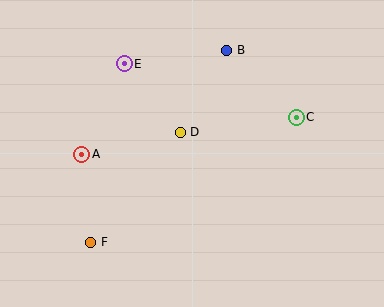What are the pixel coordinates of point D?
Point D is at (180, 132).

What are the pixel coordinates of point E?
Point E is at (124, 64).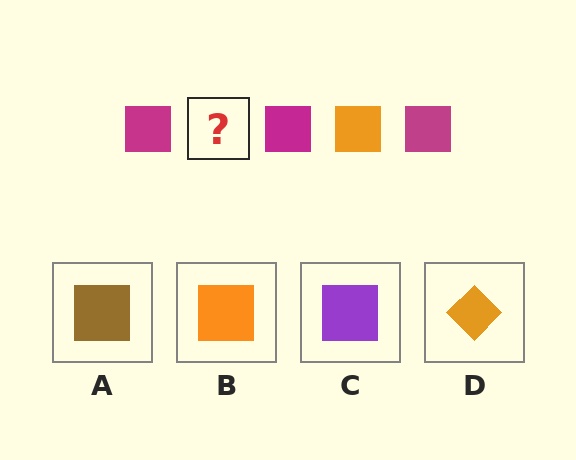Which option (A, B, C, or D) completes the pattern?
B.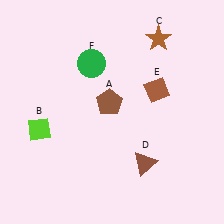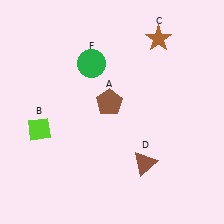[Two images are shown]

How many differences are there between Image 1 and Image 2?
There is 1 difference between the two images.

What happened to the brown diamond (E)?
The brown diamond (E) was removed in Image 2. It was in the top-right area of Image 1.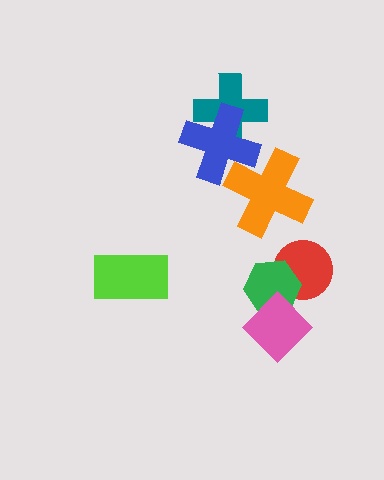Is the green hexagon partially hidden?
Yes, it is partially covered by another shape.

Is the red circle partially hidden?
Yes, it is partially covered by another shape.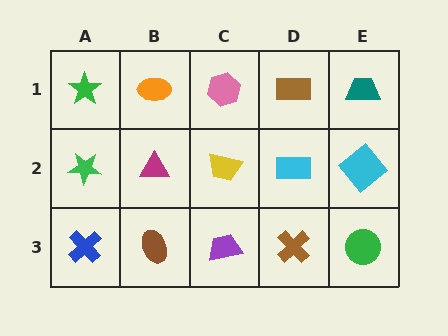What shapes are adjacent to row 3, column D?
A cyan rectangle (row 2, column D), a purple trapezoid (row 3, column C), a green circle (row 3, column E).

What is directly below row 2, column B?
A brown ellipse.